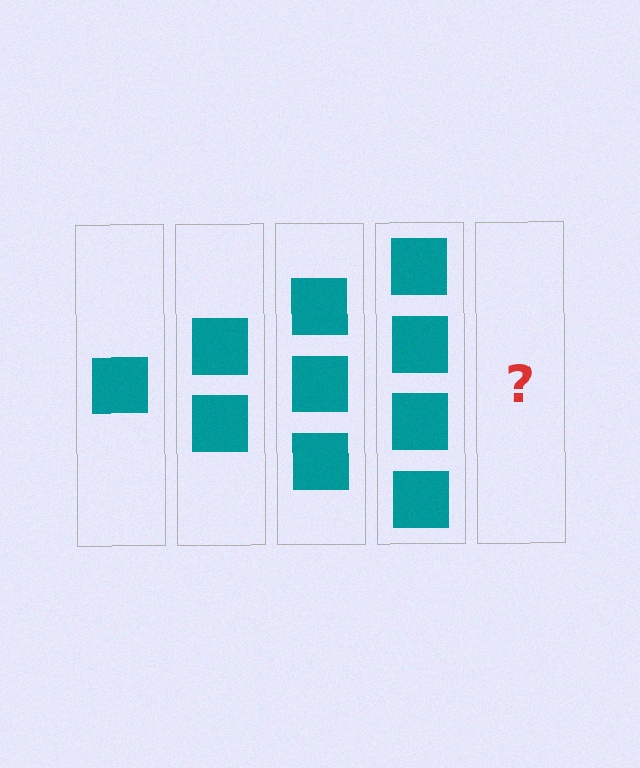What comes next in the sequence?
The next element should be 5 squares.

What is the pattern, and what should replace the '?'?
The pattern is that each step adds one more square. The '?' should be 5 squares.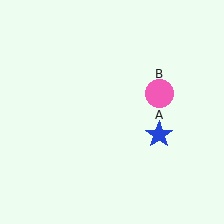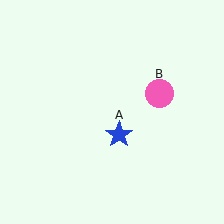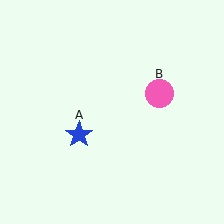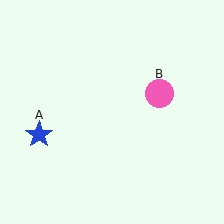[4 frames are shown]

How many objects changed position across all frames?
1 object changed position: blue star (object A).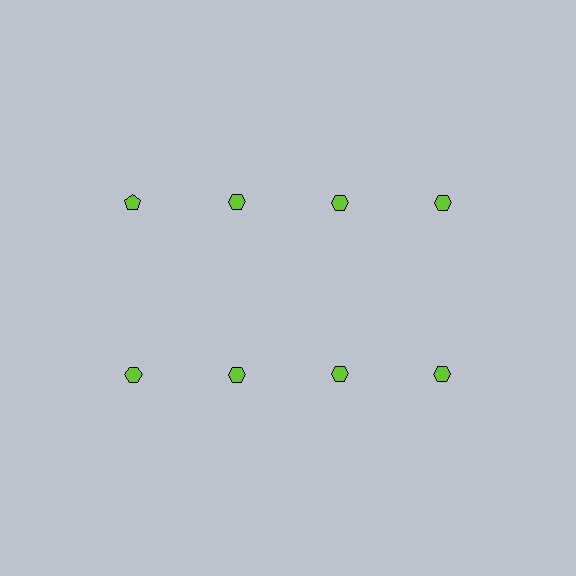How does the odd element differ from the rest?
It has a different shape: pentagon instead of hexagon.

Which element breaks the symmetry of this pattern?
The lime pentagon in the top row, leftmost column breaks the symmetry. All other shapes are lime hexagons.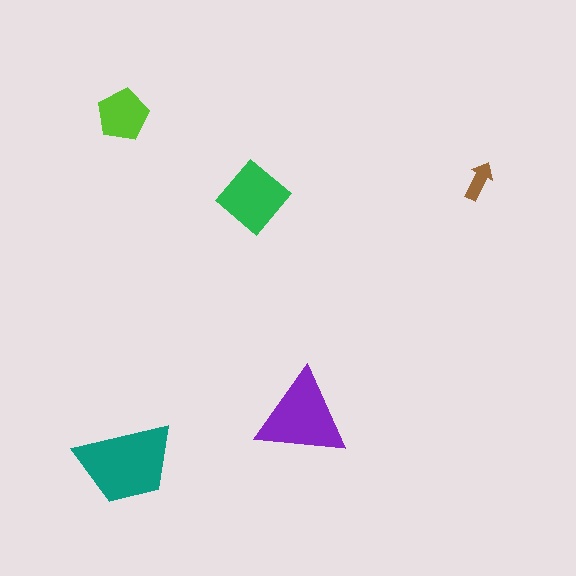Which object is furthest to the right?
The brown arrow is rightmost.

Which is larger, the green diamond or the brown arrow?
The green diamond.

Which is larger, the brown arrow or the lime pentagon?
The lime pentagon.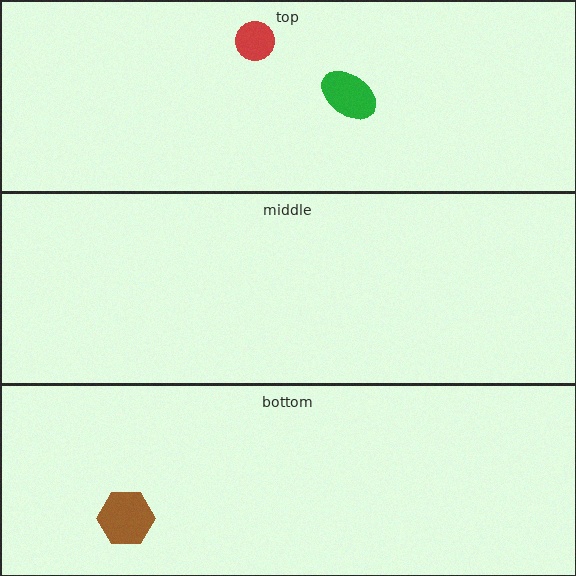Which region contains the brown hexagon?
The bottom region.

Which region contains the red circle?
The top region.